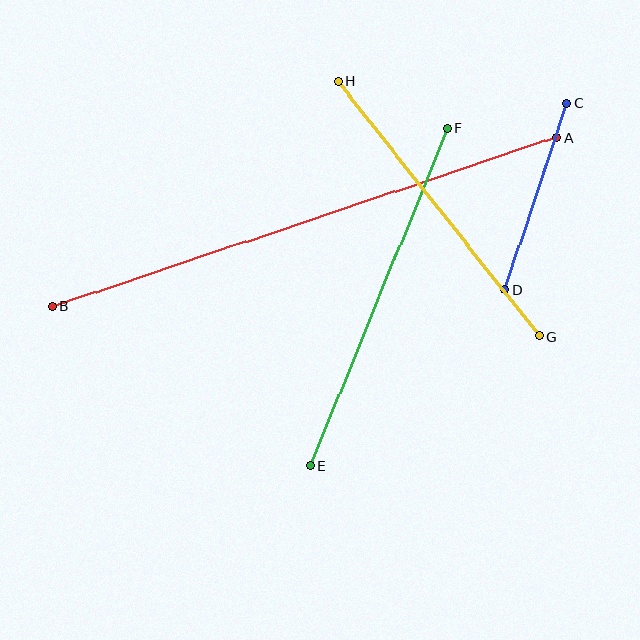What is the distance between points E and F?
The distance is approximately 364 pixels.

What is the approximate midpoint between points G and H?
The midpoint is at approximately (439, 209) pixels.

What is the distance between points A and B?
The distance is approximately 532 pixels.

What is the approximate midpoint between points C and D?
The midpoint is at approximately (536, 197) pixels.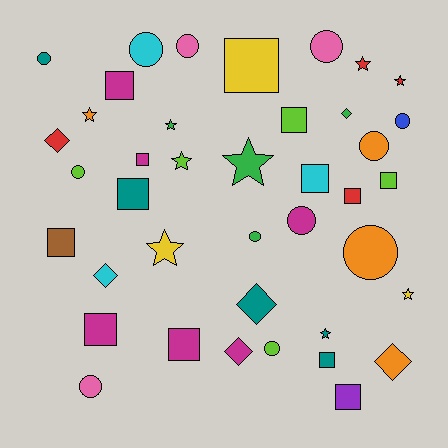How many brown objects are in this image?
There is 1 brown object.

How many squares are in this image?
There are 13 squares.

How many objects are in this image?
There are 40 objects.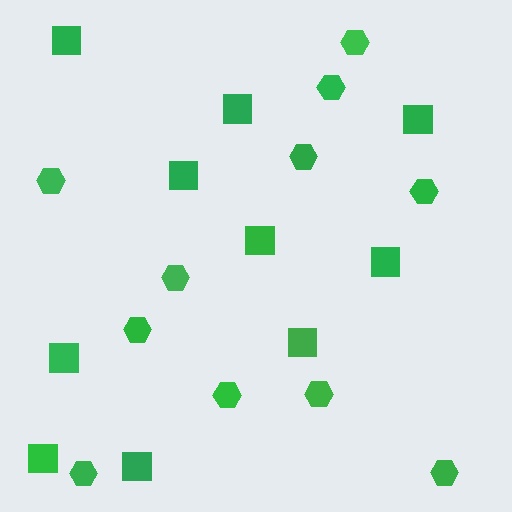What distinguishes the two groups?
There are 2 groups: one group of hexagons (11) and one group of squares (10).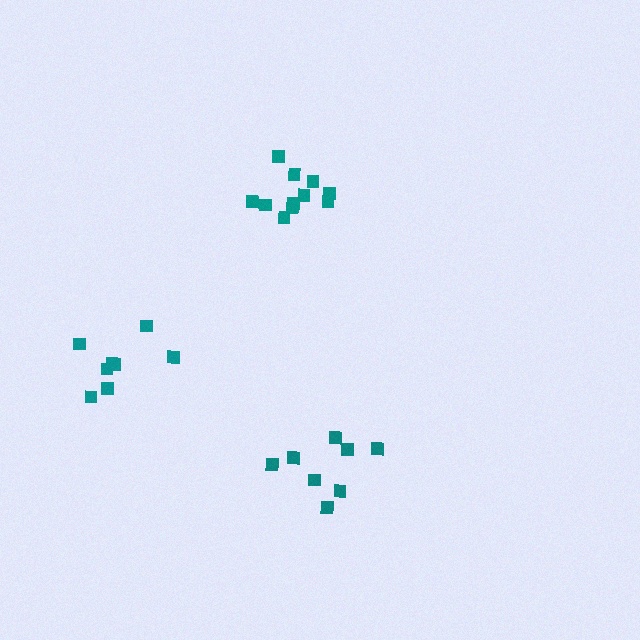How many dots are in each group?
Group 1: 11 dots, Group 2: 8 dots, Group 3: 8 dots (27 total).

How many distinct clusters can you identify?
There are 3 distinct clusters.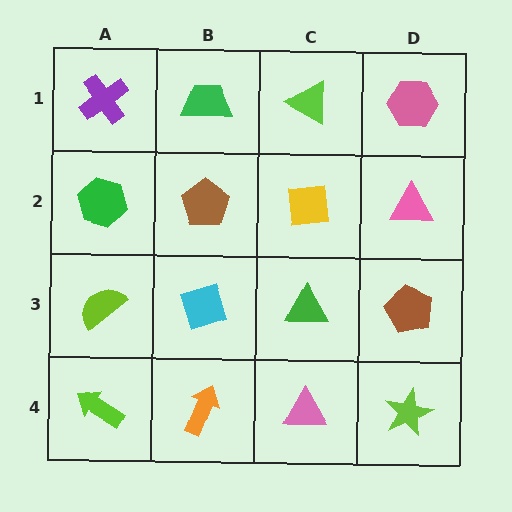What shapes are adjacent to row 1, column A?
A green hexagon (row 2, column A), a green trapezoid (row 1, column B).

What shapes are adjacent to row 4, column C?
A green triangle (row 3, column C), an orange arrow (row 4, column B), a lime star (row 4, column D).